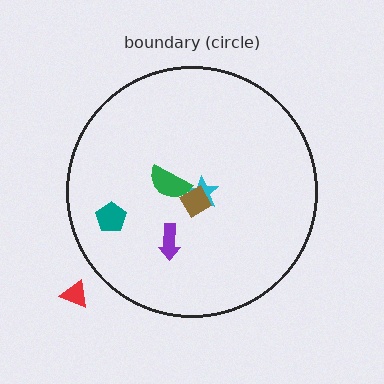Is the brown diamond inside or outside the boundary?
Inside.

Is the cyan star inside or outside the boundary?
Inside.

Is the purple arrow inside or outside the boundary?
Inside.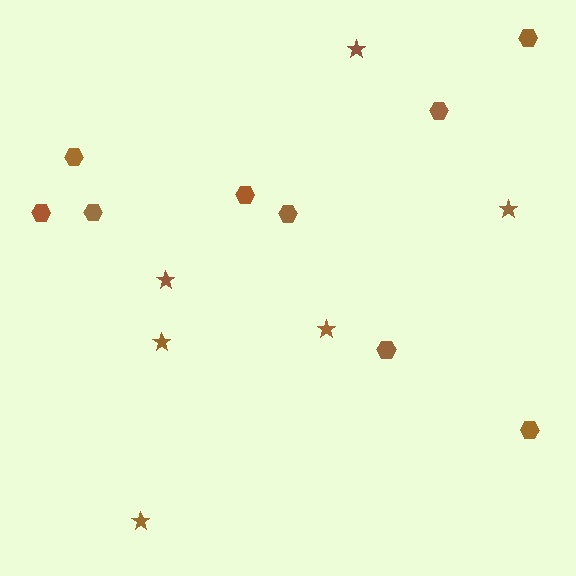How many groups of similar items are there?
There are 2 groups: one group of hexagons (9) and one group of stars (6).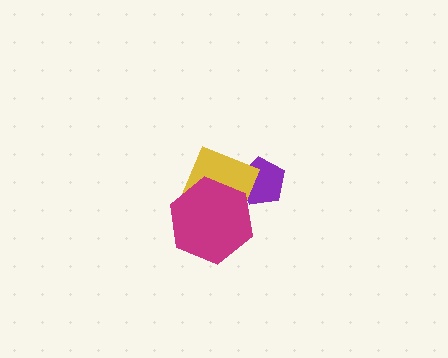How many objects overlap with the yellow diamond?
2 objects overlap with the yellow diamond.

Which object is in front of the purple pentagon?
The yellow diamond is in front of the purple pentagon.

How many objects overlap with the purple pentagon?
1 object overlaps with the purple pentagon.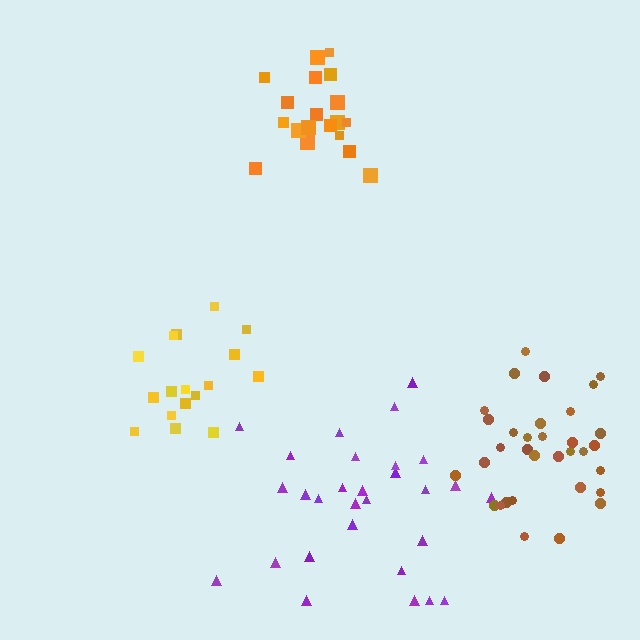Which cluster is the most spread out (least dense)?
Purple.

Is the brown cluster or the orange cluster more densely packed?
Orange.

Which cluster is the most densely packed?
Orange.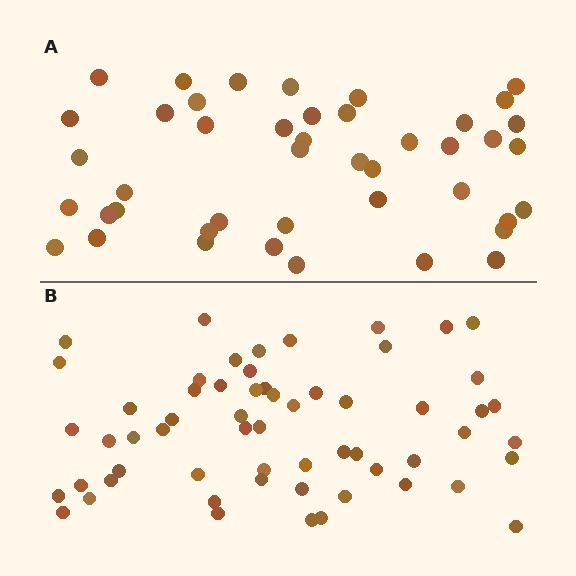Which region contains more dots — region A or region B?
Region B (the bottom region) has more dots.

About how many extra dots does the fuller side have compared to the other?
Region B has approximately 15 more dots than region A.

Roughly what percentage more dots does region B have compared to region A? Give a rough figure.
About 35% more.